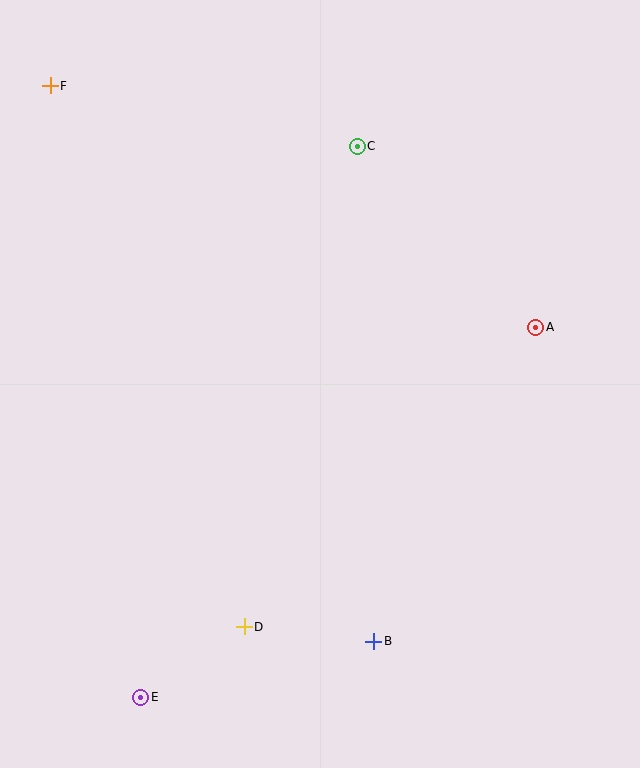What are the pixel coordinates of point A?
Point A is at (536, 327).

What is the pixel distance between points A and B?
The distance between A and B is 353 pixels.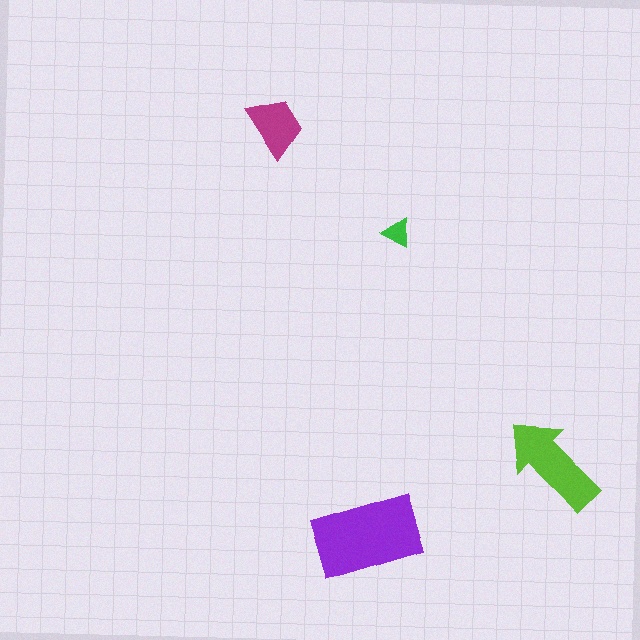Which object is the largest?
The purple rectangle.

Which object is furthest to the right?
The lime arrow is rightmost.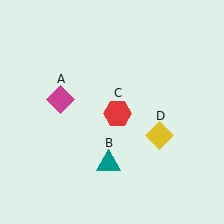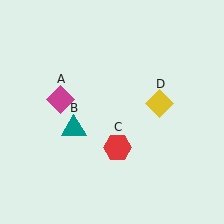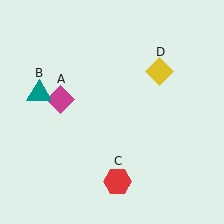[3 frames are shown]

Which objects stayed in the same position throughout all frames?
Magenta diamond (object A) remained stationary.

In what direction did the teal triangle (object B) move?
The teal triangle (object B) moved up and to the left.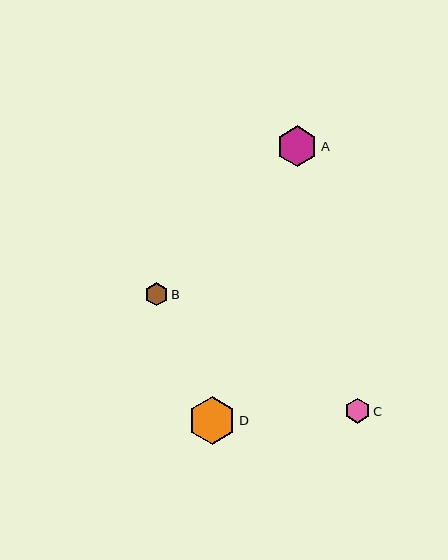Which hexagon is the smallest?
Hexagon B is the smallest with a size of approximately 24 pixels.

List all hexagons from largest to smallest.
From largest to smallest: D, A, C, B.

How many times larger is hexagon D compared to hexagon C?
Hexagon D is approximately 1.9 times the size of hexagon C.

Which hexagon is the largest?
Hexagon D is the largest with a size of approximately 48 pixels.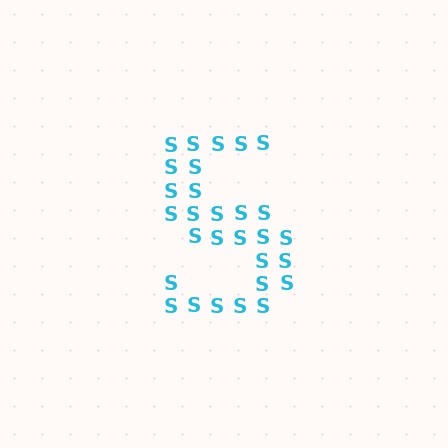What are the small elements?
The small elements are letter S's.